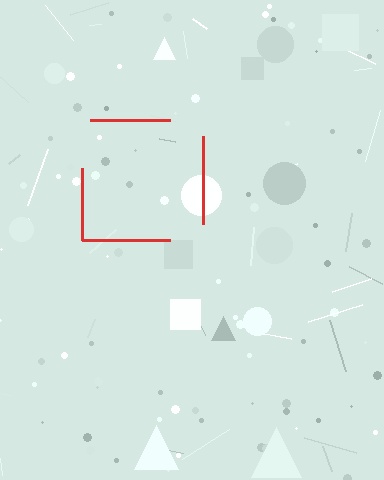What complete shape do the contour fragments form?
The contour fragments form a square.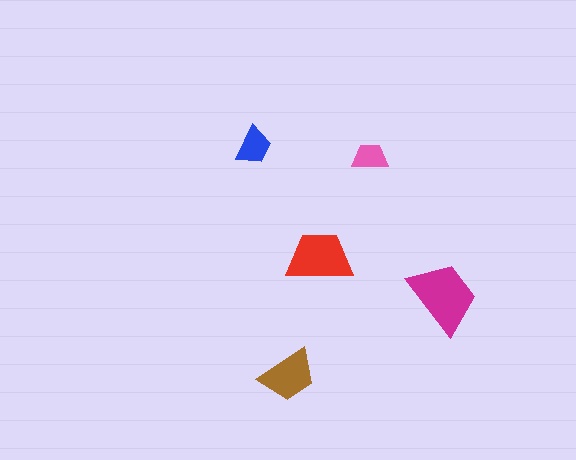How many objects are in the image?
There are 5 objects in the image.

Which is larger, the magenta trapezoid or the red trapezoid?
The magenta one.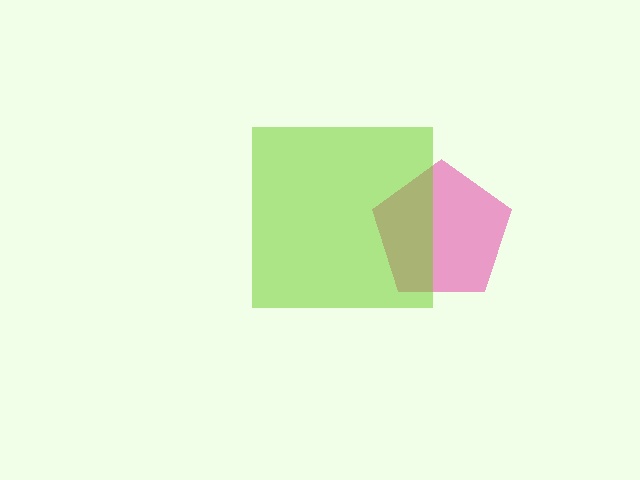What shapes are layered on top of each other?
The layered shapes are: a pink pentagon, a lime square.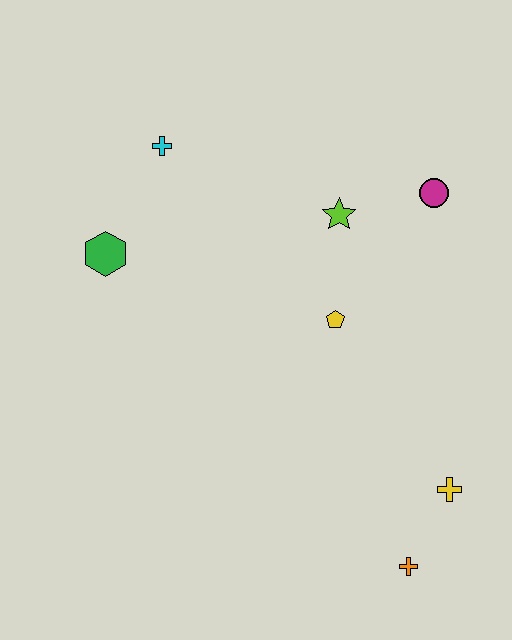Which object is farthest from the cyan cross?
The orange cross is farthest from the cyan cross.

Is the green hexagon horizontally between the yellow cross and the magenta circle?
No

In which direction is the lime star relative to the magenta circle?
The lime star is to the left of the magenta circle.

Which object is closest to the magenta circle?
The lime star is closest to the magenta circle.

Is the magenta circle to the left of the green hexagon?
No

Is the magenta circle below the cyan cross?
Yes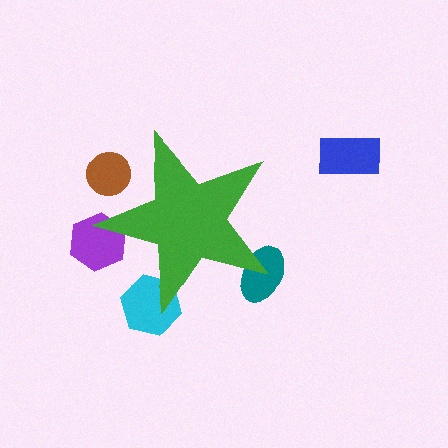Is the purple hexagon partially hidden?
Yes, the purple hexagon is partially hidden behind the green star.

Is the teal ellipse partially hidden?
Yes, the teal ellipse is partially hidden behind the green star.